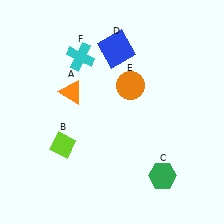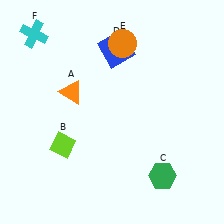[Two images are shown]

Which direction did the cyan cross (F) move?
The cyan cross (F) moved left.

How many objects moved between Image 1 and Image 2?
2 objects moved between the two images.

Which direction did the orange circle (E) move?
The orange circle (E) moved up.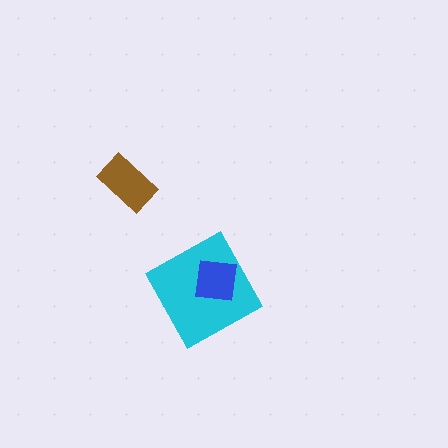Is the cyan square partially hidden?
Yes, it is partially covered by another shape.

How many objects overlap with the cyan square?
1 object overlaps with the cyan square.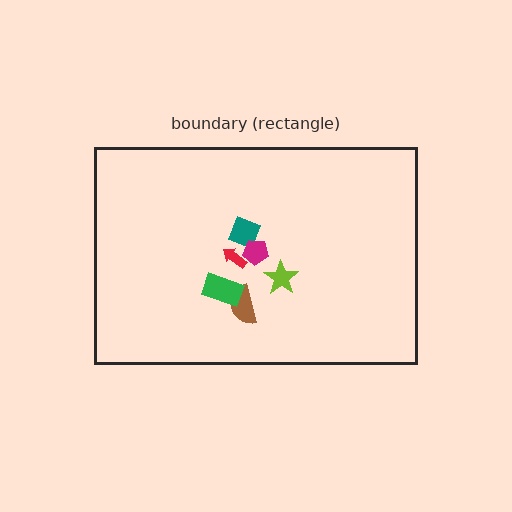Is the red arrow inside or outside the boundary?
Inside.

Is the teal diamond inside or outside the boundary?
Inside.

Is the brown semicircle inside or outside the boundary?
Inside.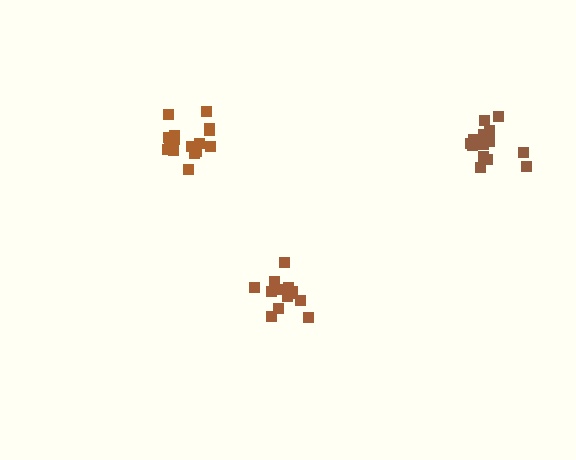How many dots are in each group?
Group 1: 13 dots, Group 2: 14 dots, Group 3: 16 dots (43 total).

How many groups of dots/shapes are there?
There are 3 groups.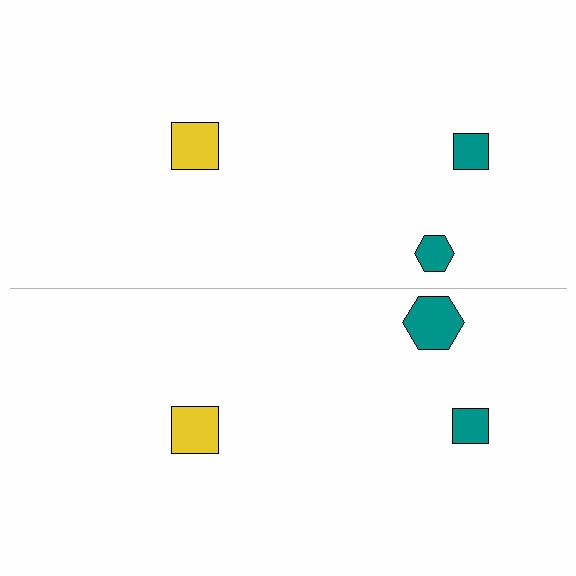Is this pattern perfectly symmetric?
No, the pattern is not perfectly symmetric. The teal hexagon on the bottom side has a different size than its mirror counterpart.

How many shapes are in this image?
There are 6 shapes in this image.